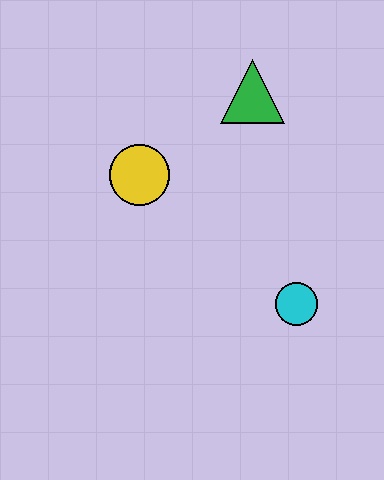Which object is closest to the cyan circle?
The yellow circle is closest to the cyan circle.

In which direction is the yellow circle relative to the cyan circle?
The yellow circle is to the left of the cyan circle.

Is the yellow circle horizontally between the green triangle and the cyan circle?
No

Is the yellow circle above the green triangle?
No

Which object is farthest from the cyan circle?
The green triangle is farthest from the cyan circle.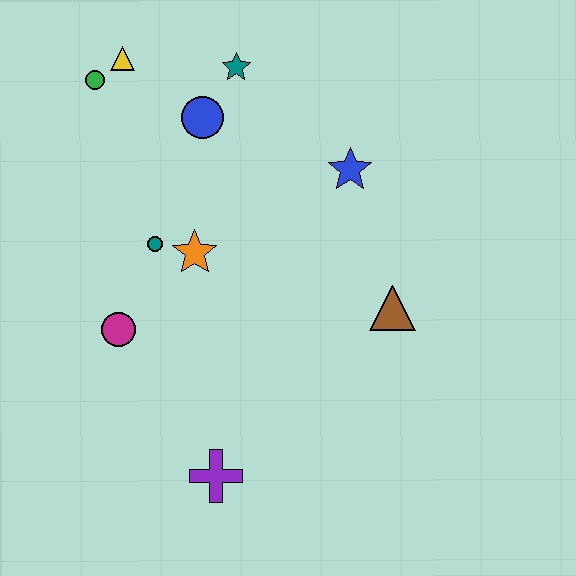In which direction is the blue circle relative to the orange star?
The blue circle is above the orange star.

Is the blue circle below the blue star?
No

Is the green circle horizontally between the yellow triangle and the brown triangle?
No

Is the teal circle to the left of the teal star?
Yes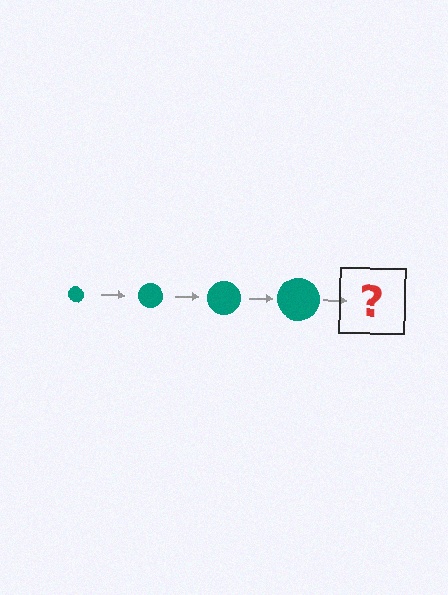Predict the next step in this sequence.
The next step is a teal circle, larger than the previous one.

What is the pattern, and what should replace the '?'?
The pattern is that the circle gets progressively larger each step. The '?' should be a teal circle, larger than the previous one.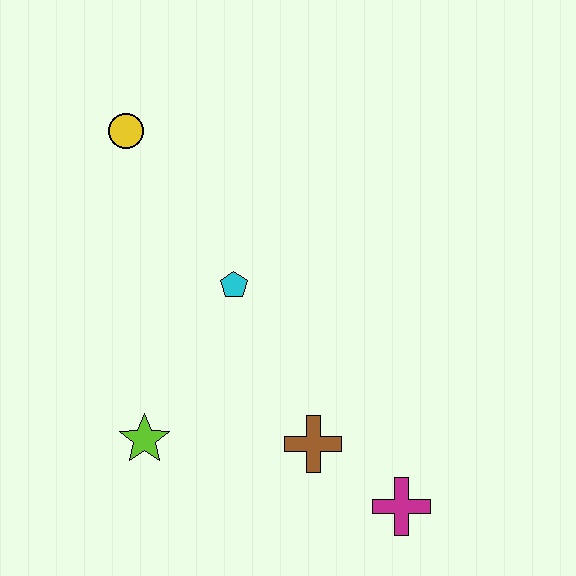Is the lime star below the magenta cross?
No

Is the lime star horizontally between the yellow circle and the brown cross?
Yes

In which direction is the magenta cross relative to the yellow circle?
The magenta cross is below the yellow circle.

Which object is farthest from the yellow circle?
The magenta cross is farthest from the yellow circle.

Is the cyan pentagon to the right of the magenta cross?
No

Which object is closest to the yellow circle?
The cyan pentagon is closest to the yellow circle.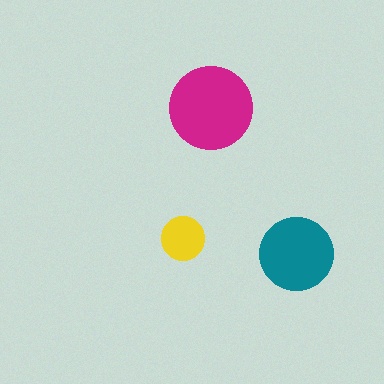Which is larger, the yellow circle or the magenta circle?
The magenta one.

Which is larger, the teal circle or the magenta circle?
The magenta one.